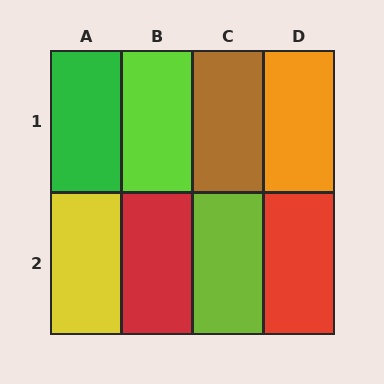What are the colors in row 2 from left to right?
Yellow, red, lime, red.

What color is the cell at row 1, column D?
Orange.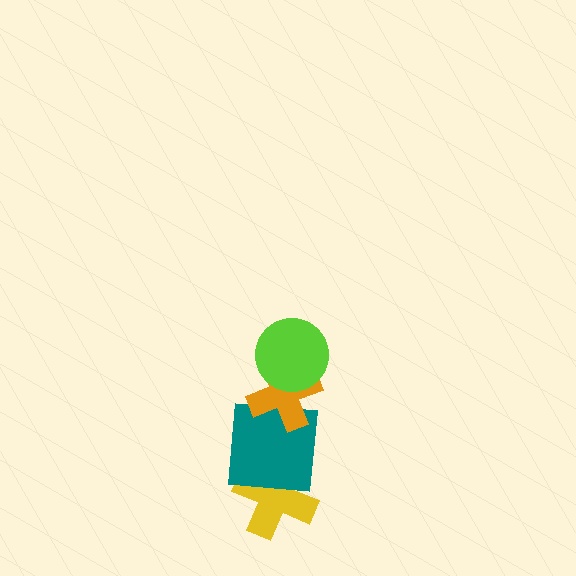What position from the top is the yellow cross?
The yellow cross is 4th from the top.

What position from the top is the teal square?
The teal square is 3rd from the top.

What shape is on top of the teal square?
The orange cross is on top of the teal square.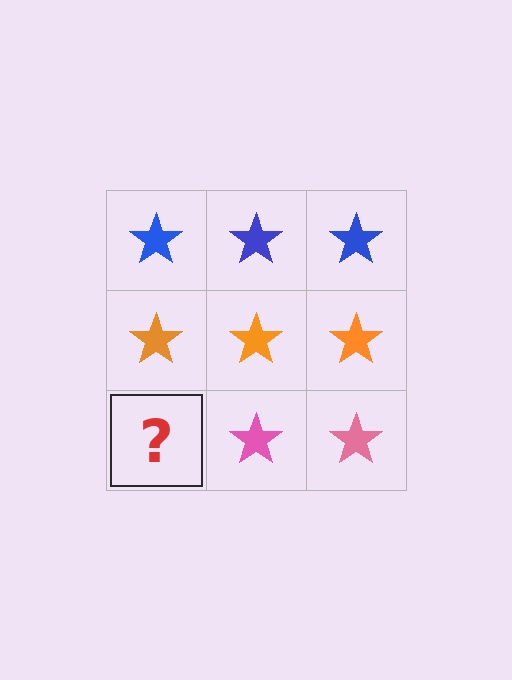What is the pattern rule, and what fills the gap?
The rule is that each row has a consistent color. The gap should be filled with a pink star.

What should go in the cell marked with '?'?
The missing cell should contain a pink star.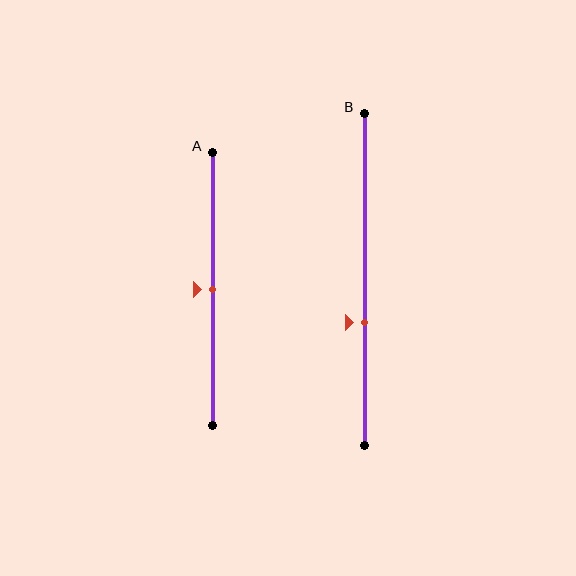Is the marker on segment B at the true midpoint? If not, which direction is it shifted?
No, the marker on segment B is shifted downward by about 13% of the segment length.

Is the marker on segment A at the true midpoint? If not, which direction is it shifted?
Yes, the marker on segment A is at the true midpoint.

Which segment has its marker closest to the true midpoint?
Segment A has its marker closest to the true midpoint.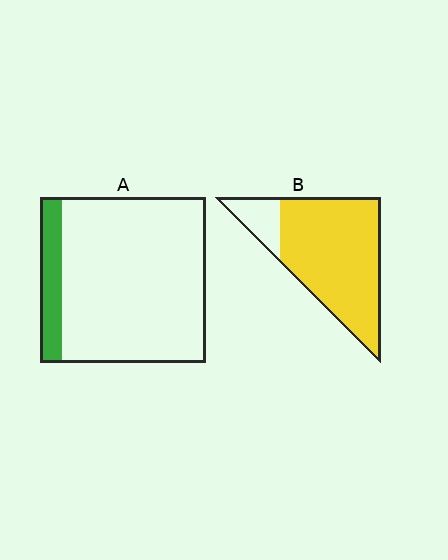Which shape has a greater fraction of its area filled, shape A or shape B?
Shape B.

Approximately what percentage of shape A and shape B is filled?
A is approximately 15% and B is approximately 85%.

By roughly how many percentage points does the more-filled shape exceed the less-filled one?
By roughly 70 percentage points (B over A).